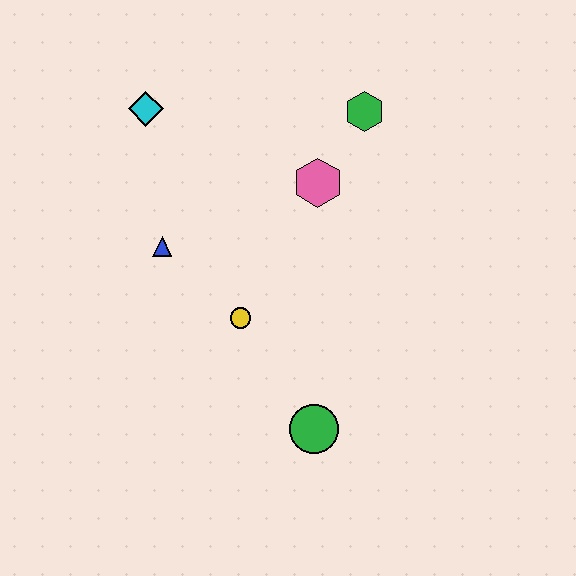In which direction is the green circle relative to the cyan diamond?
The green circle is below the cyan diamond.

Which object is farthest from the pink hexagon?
The green circle is farthest from the pink hexagon.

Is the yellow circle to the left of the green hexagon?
Yes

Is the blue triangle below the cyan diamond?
Yes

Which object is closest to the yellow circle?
The blue triangle is closest to the yellow circle.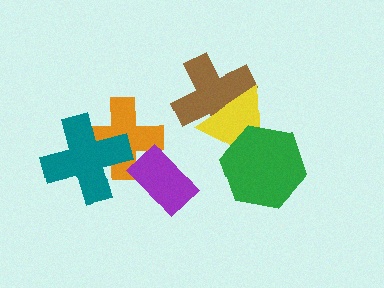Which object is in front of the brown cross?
The yellow triangle is in front of the brown cross.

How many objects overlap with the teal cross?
1 object overlaps with the teal cross.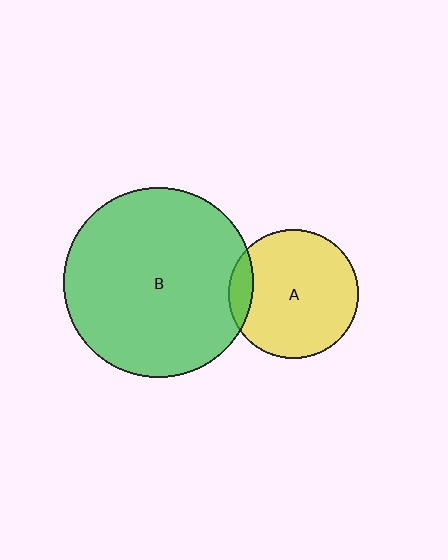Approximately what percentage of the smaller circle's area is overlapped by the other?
Approximately 10%.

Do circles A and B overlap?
Yes.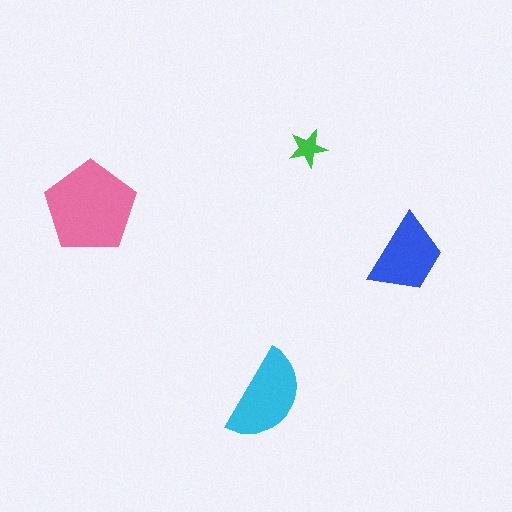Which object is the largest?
The pink pentagon.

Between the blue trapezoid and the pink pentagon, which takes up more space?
The pink pentagon.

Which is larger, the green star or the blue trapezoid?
The blue trapezoid.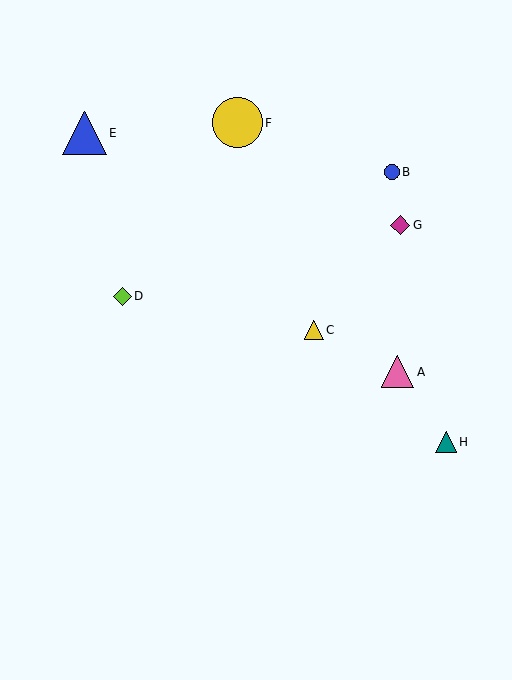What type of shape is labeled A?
Shape A is a pink triangle.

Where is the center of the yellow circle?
The center of the yellow circle is at (237, 123).